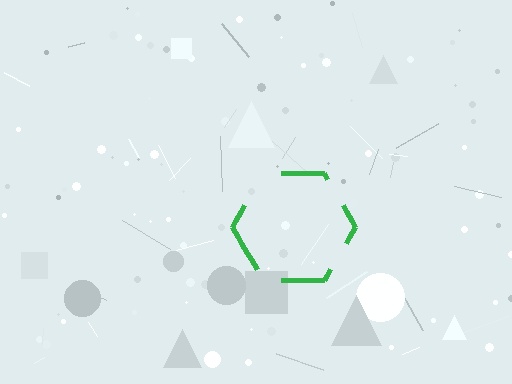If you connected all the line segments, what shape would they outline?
They would outline a hexagon.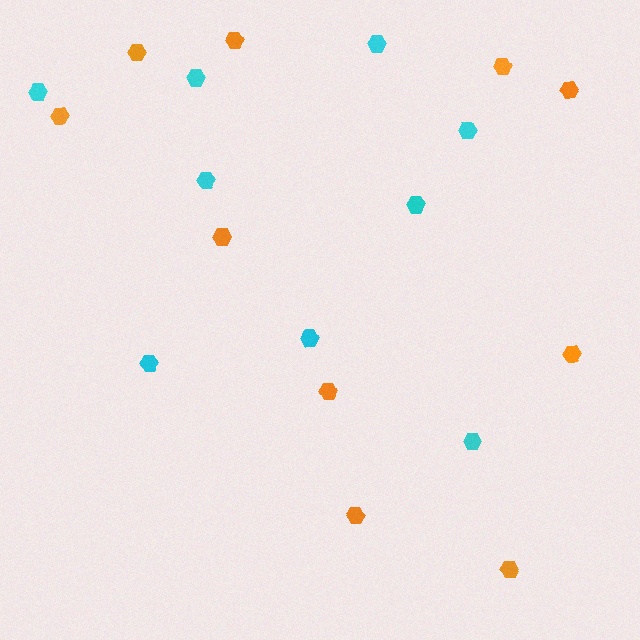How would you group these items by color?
There are 2 groups: one group of cyan hexagons (9) and one group of orange hexagons (10).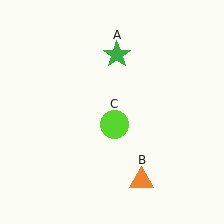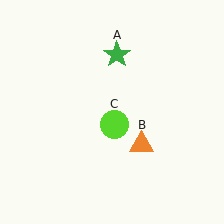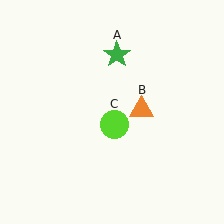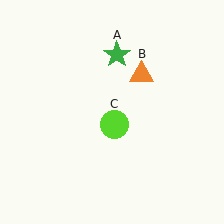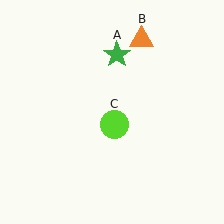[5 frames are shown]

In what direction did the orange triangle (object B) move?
The orange triangle (object B) moved up.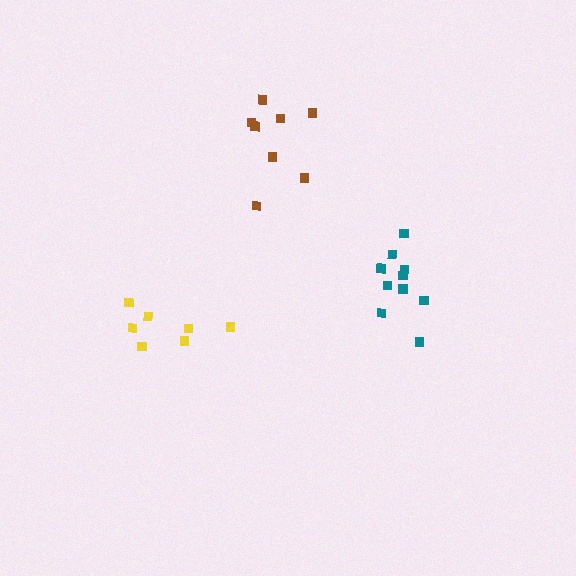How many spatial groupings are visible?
There are 3 spatial groupings.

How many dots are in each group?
Group 1: 7 dots, Group 2: 11 dots, Group 3: 8 dots (26 total).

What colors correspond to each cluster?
The clusters are colored: yellow, teal, brown.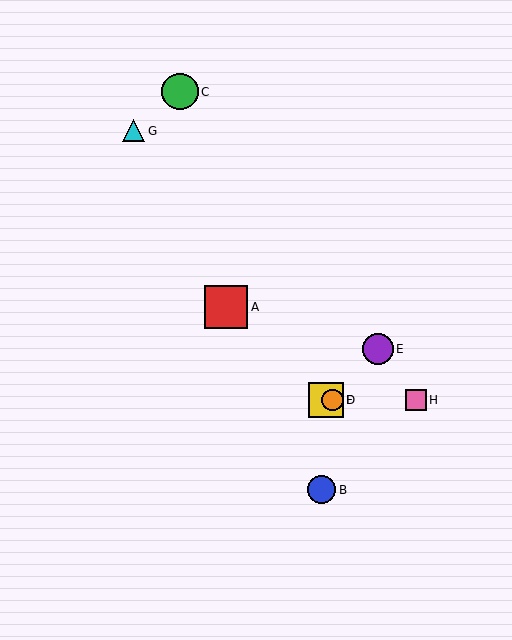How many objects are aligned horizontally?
3 objects (D, F, H) are aligned horizontally.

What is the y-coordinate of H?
Object H is at y≈400.